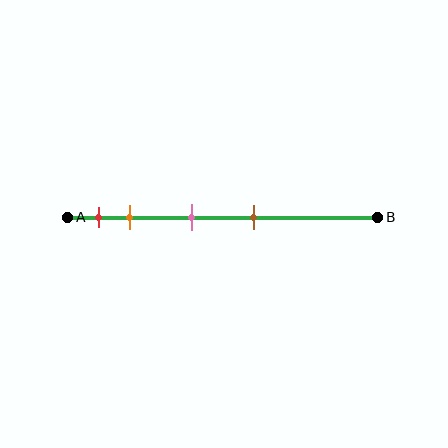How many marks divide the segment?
There are 4 marks dividing the segment.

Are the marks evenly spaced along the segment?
No, the marks are not evenly spaced.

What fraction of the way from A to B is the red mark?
The red mark is approximately 10% (0.1) of the way from A to B.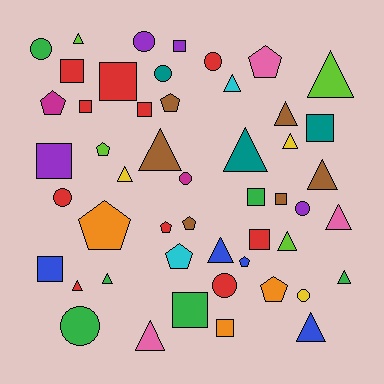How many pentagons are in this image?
There are 10 pentagons.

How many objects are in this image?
There are 50 objects.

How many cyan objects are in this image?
There are 2 cyan objects.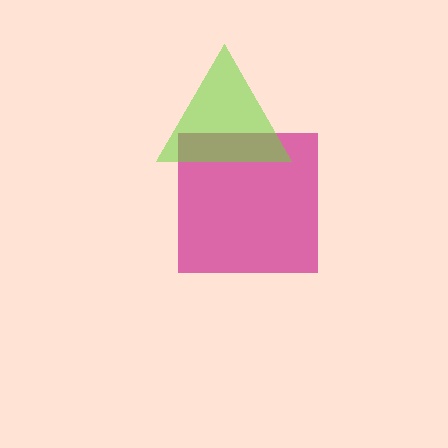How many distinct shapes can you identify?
There are 2 distinct shapes: a magenta square, a lime triangle.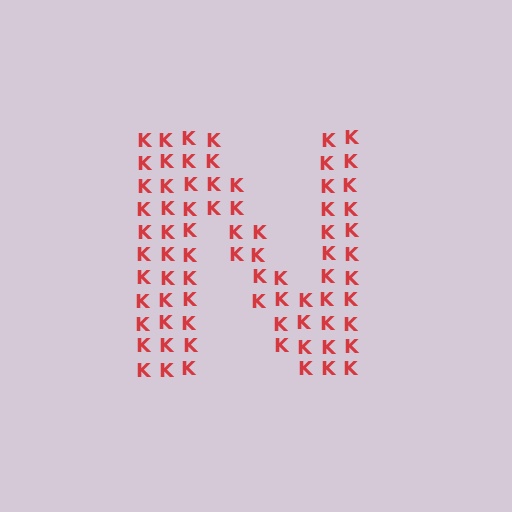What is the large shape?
The large shape is the letter N.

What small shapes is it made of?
It is made of small letter K's.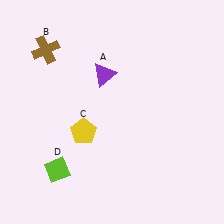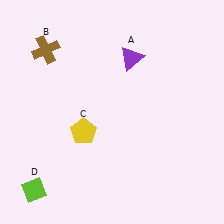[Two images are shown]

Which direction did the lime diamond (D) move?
The lime diamond (D) moved left.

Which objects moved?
The objects that moved are: the purple triangle (A), the lime diamond (D).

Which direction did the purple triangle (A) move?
The purple triangle (A) moved right.